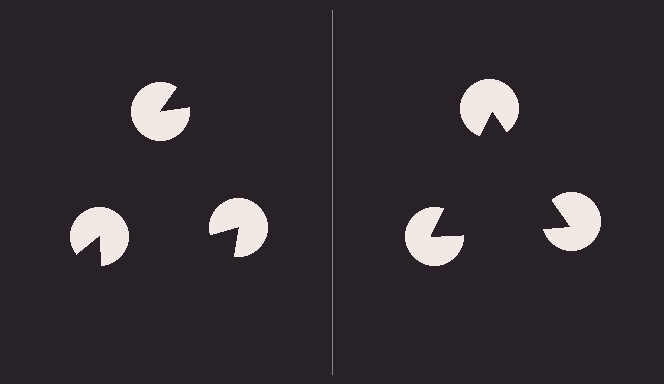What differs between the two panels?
The pac-man discs are positioned identically on both sides; only the wedge orientations differ. On the right they align to a triangle; on the left they are misaligned.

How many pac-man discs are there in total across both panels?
6 — 3 on each side.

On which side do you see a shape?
An illusory triangle appears on the right side. On the left side the wedge cuts are rotated, so no coherent shape forms.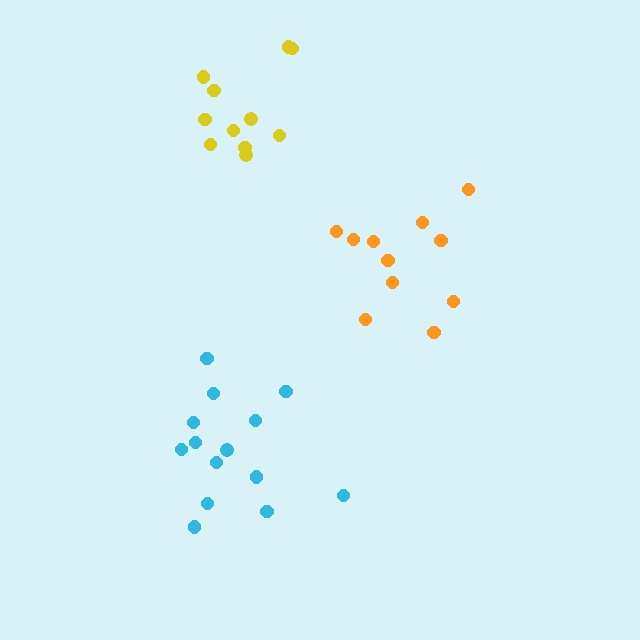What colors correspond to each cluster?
The clusters are colored: orange, yellow, cyan.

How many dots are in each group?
Group 1: 11 dots, Group 2: 11 dots, Group 3: 14 dots (36 total).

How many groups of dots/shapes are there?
There are 3 groups.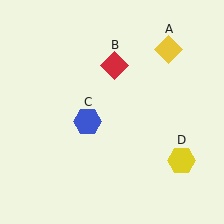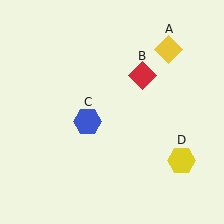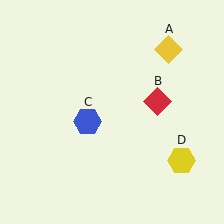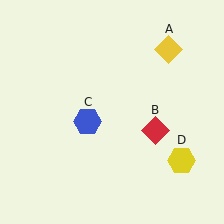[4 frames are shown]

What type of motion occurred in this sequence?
The red diamond (object B) rotated clockwise around the center of the scene.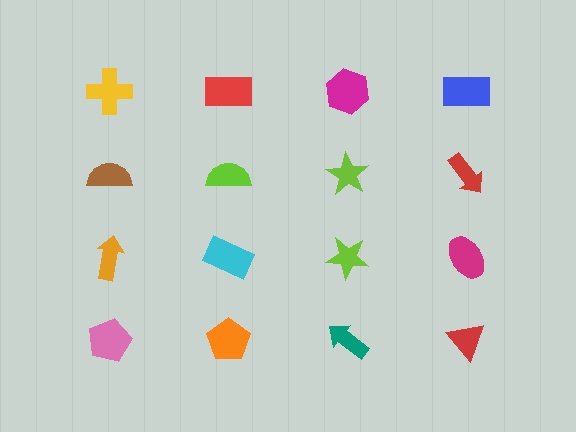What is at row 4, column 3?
A teal arrow.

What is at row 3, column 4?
A magenta ellipse.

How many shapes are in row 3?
4 shapes.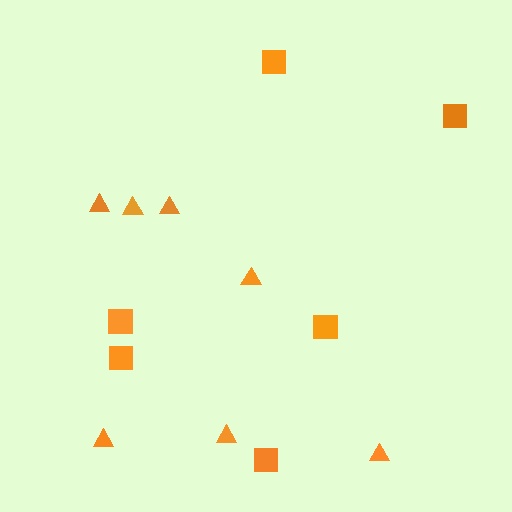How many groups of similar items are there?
There are 2 groups: one group of squares (6) and one group of triangles (7).